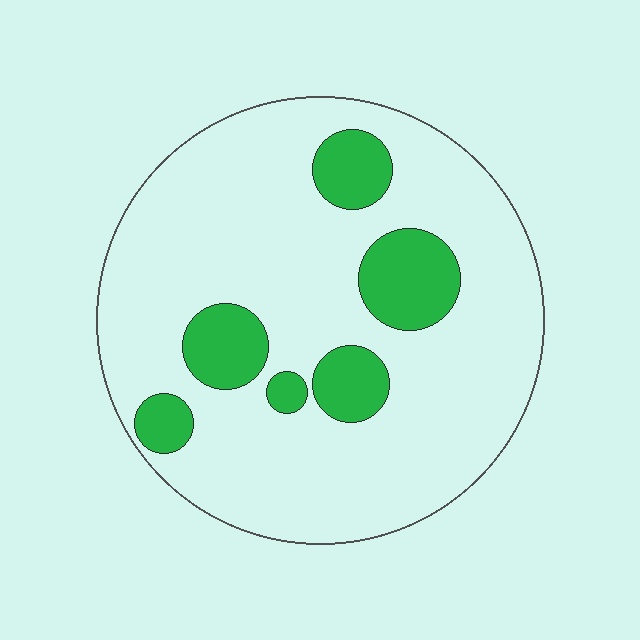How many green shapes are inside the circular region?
6.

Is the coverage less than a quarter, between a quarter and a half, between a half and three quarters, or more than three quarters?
Less than a quarter.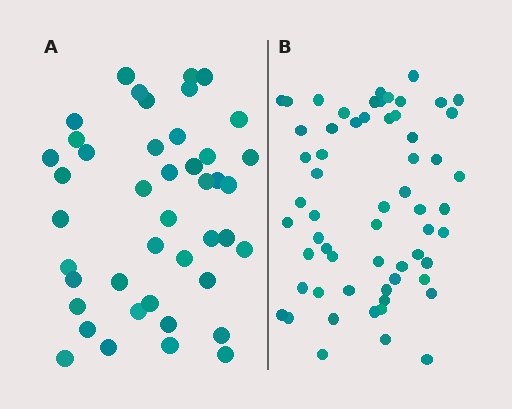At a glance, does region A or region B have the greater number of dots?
Region B (the right region) has more dots.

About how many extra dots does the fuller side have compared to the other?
Region B has approximately 15 more dots than region A.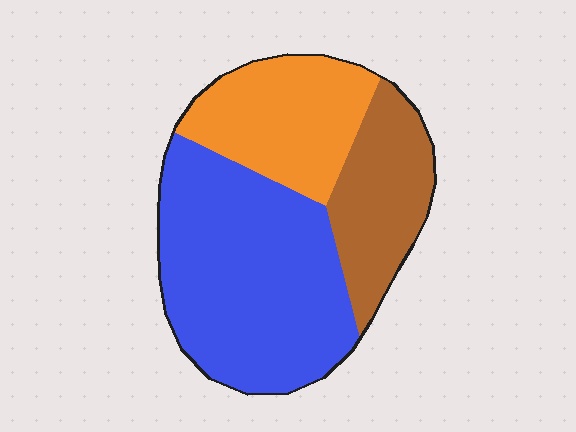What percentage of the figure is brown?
Brown takes up about one fifth (1/5) of the figure.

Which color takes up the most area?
Blue, at roughly 50%.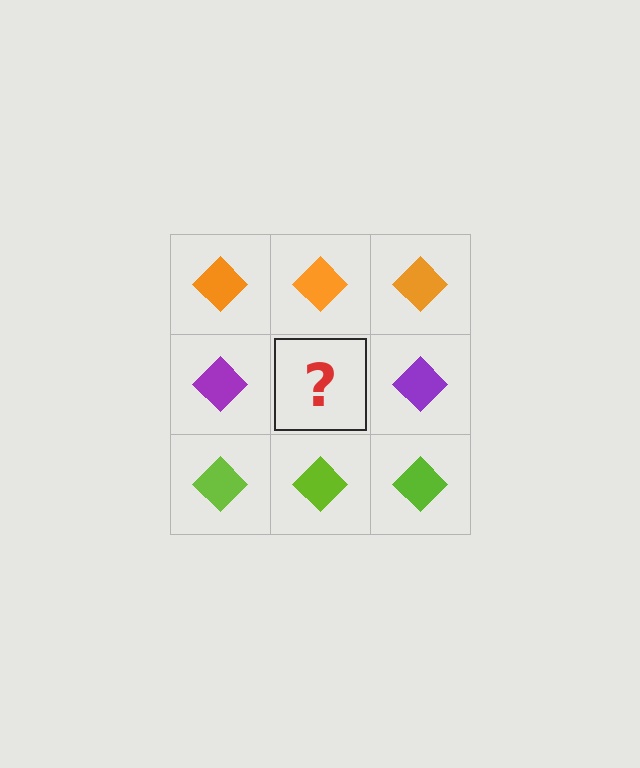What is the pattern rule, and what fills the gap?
The rule is that each row has a consistent color. The gap should be filled with a purple diamond.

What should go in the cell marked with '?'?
The missing cell should contain a purple diamond.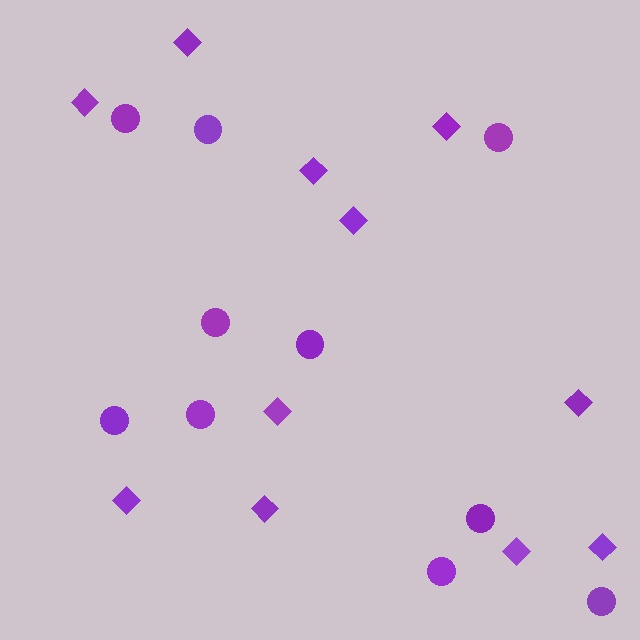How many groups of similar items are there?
There are 2 groups: one group of diamonds (11) and one group of circles (10).